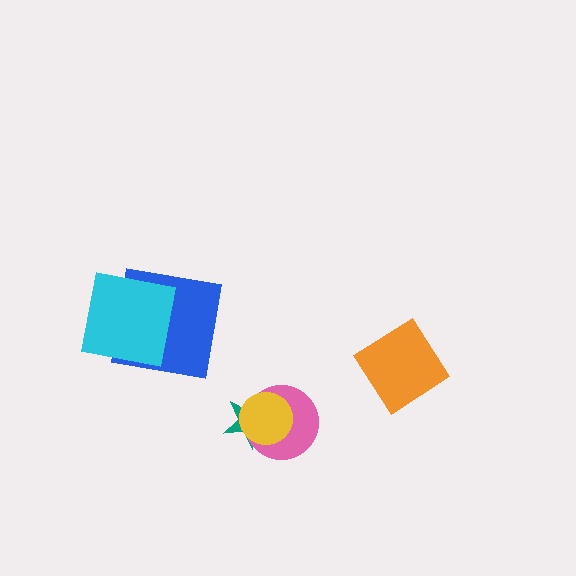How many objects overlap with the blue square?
1 object overlaps with the blue square.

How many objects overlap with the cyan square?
1 object overlaps with the cyan square.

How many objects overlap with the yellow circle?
2 objects overlap with the yellow circle.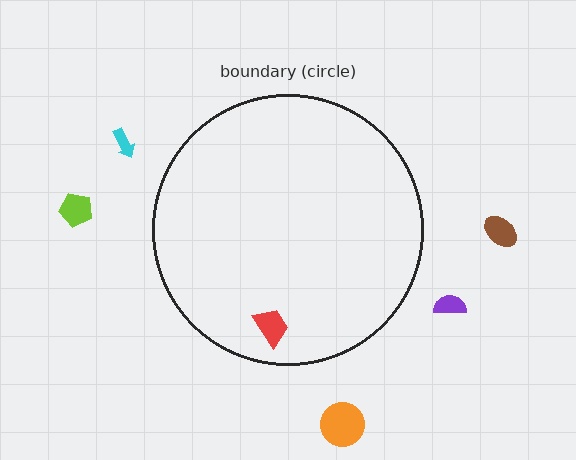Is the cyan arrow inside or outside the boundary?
Outside.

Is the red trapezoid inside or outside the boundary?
Inside.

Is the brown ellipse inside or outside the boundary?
Outside.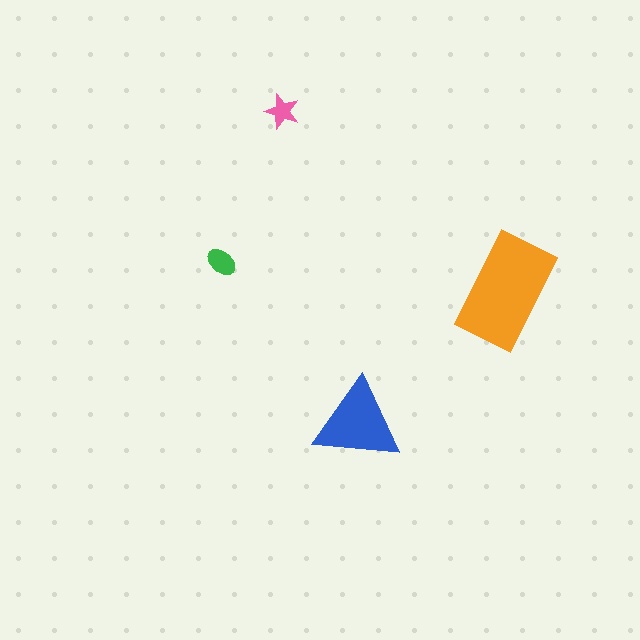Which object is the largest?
The orange rectangle.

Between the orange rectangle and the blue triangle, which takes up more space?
The orange rectangle.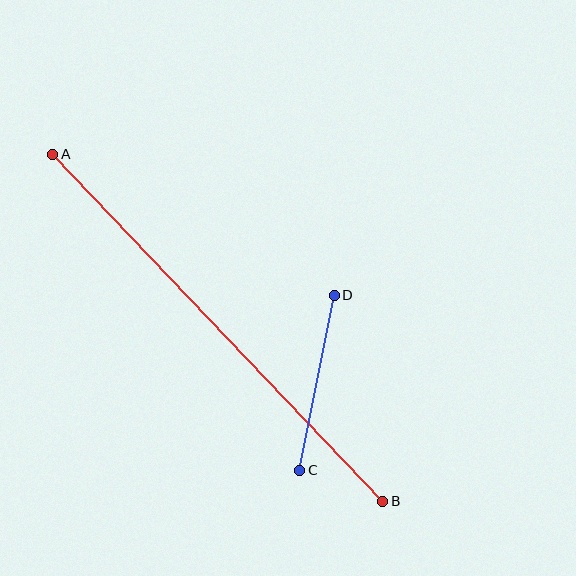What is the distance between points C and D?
The distance is approximately 178 pixels.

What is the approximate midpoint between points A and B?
The midpoint is at approximately (218, 328) pixels.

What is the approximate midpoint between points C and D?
The midpoint is at approximately (317, 383) pixels.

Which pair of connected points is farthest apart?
Points A and B are farthest apart.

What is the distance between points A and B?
The distance is approximately 479 pixels.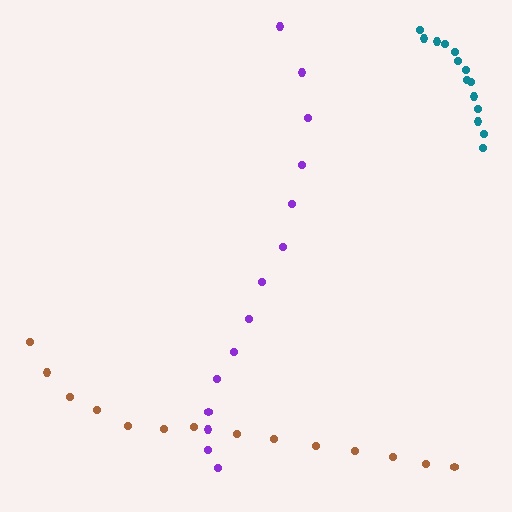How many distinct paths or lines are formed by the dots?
There are 3 distinct paths.